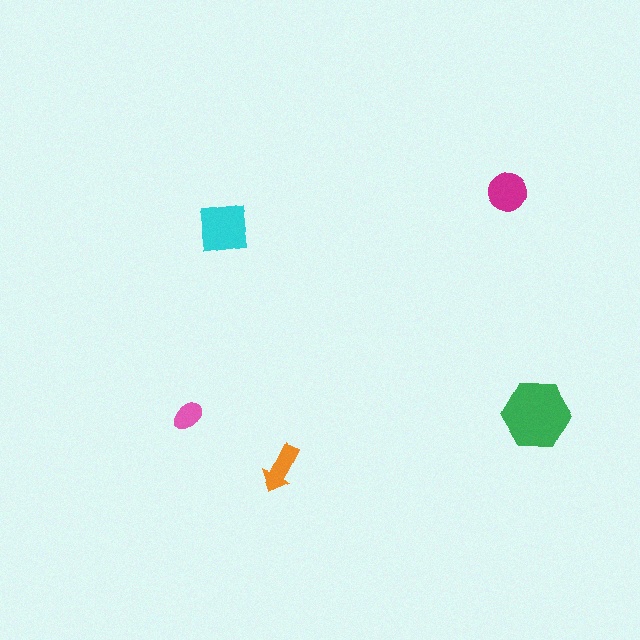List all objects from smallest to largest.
The pink ellipse, the orange arrow, the magenta circle, the cyan square, the green hexagon.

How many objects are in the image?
There are 5 objects in the image.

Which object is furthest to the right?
The green hexagon is rightmost.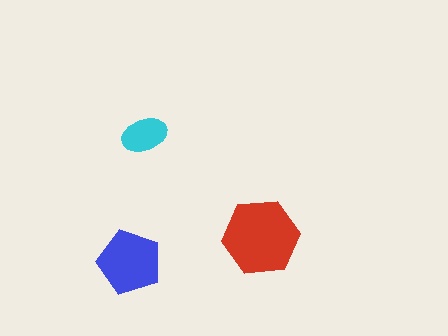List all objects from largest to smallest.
The red hexagon, the blue pentagon, the cyan ellipse.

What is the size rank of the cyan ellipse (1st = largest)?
3rd.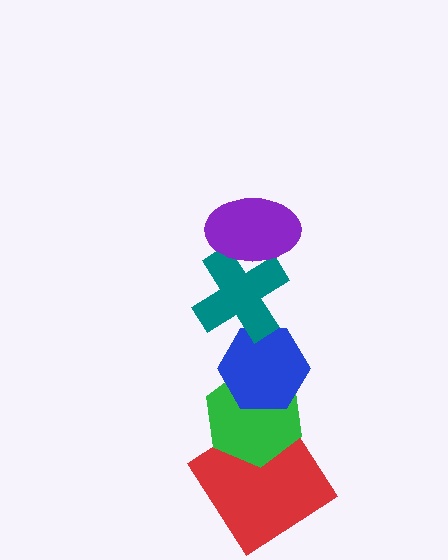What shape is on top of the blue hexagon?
The teal cross is on top of the blue hexagon.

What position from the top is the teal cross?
The teal cross is 2nd from the top.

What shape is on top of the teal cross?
The purple ellipse is on top of the teal cross.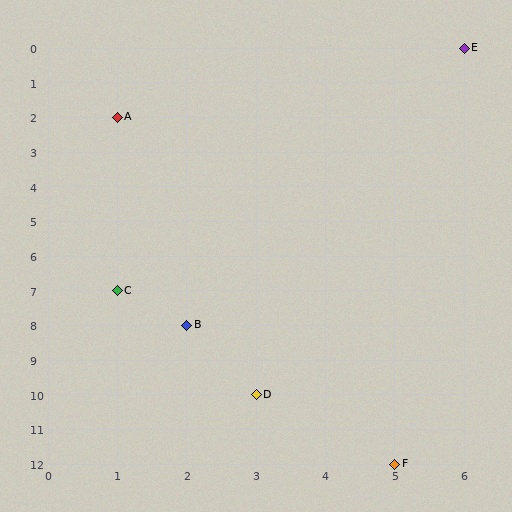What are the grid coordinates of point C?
Point C is at grid coordinates (1, 7).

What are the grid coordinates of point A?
Point A is at grid coordinates (1, 2).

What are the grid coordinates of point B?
Point B is at grid coordinates (2, 8).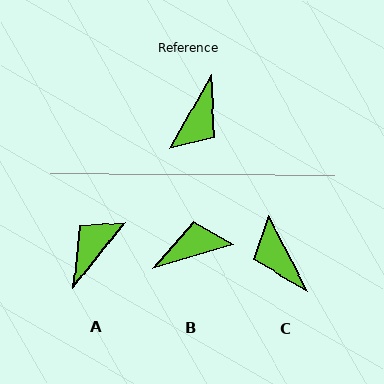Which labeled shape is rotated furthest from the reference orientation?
A, about 171 degrees away.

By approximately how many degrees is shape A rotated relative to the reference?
Approximately 171 degrees counter-clockwise.